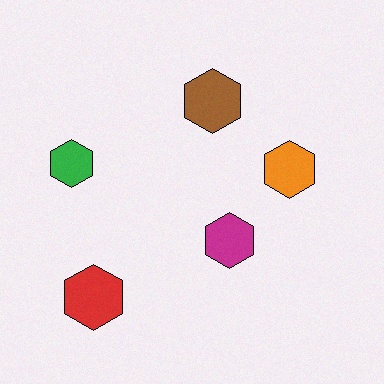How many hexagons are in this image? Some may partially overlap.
There are 5 hexagons.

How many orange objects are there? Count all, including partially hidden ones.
There is 1 orange object.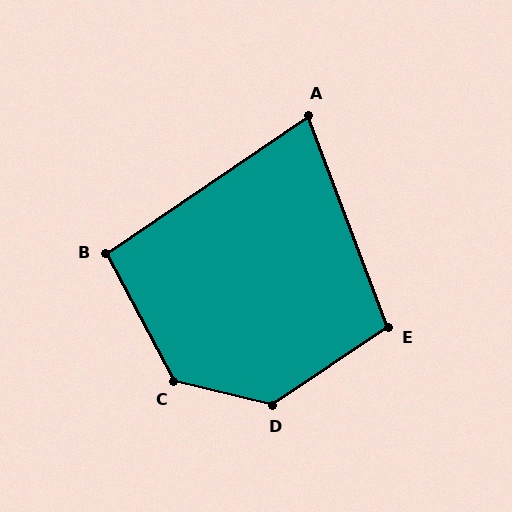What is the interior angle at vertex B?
Approximately 96 degrees (obtuse).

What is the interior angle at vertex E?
Approximately 103 degrees (obtuse).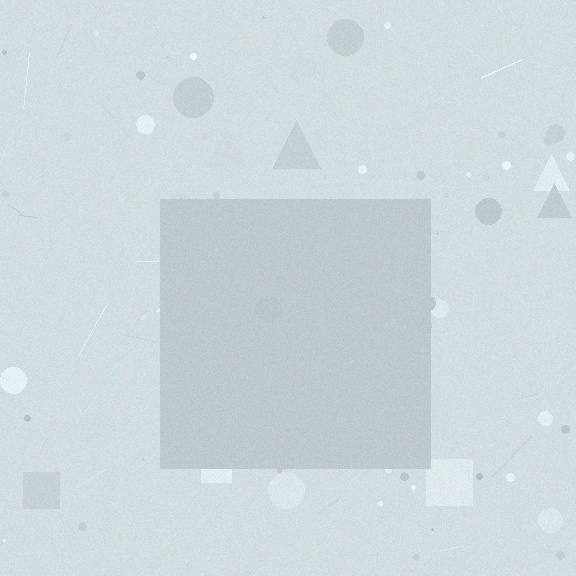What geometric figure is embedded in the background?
A square is embedded in the background.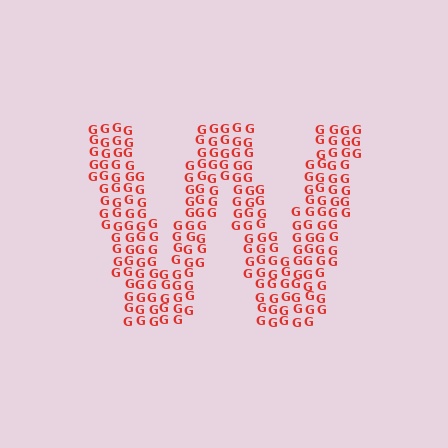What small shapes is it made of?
It is made of small letter G's.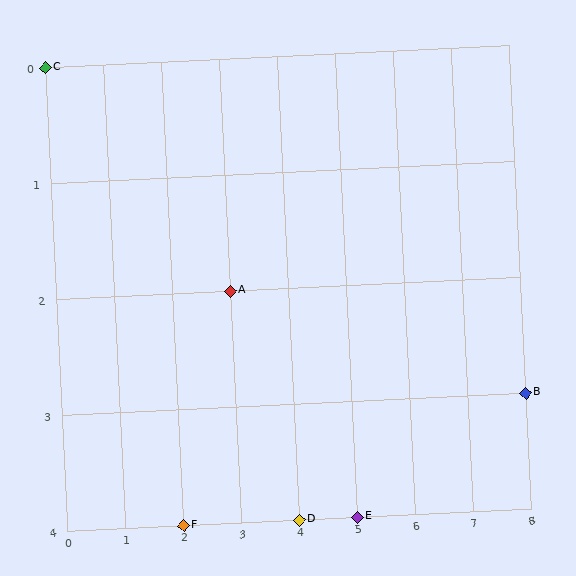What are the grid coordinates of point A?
Point A is at grid coordinates (3, 2).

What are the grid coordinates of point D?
Point D is at grid coordinates (4, 4).